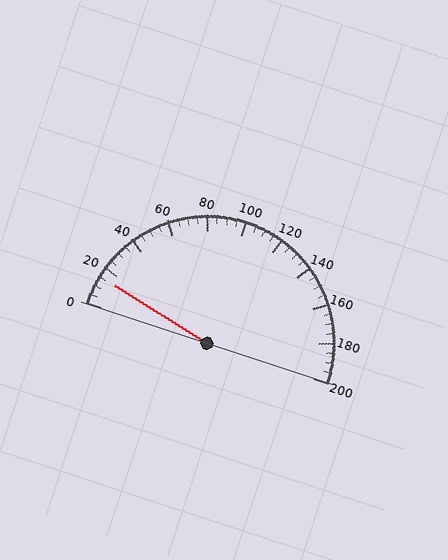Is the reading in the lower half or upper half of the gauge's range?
The reading is in the lower half of the range (0 to 200).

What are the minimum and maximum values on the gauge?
The gauge ranges from 0 to 200.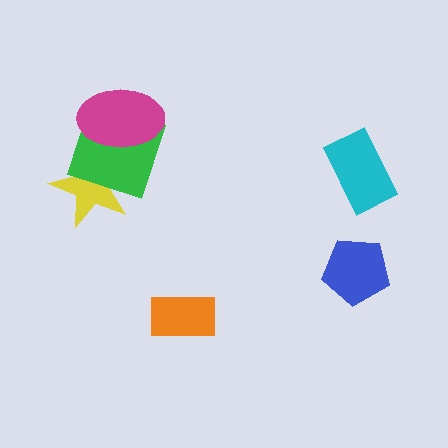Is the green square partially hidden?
Yes, it is partially covered by another shape.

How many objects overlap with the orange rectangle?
0 objects overlap with the orange rectangle.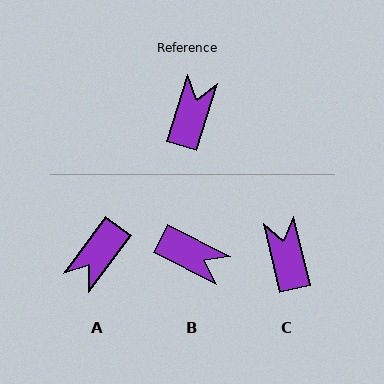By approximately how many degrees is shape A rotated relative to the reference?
Approximately 161 degrees counter-clockwise.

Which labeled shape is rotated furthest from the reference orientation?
A, about 161 degrees away.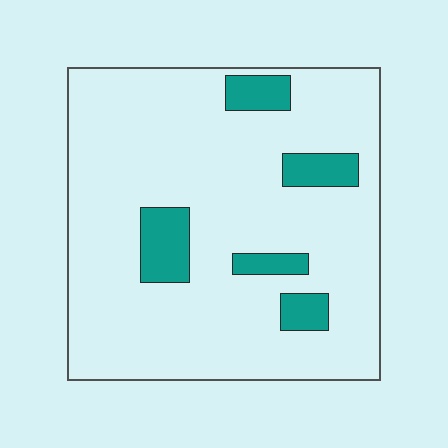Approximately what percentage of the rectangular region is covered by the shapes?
Approximately 15%.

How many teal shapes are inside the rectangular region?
5.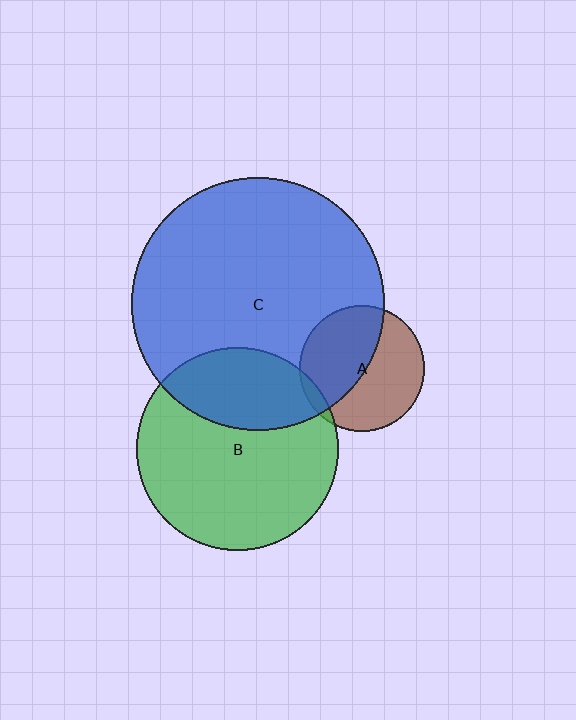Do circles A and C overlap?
Yes.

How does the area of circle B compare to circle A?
Approximately 2.6 times.